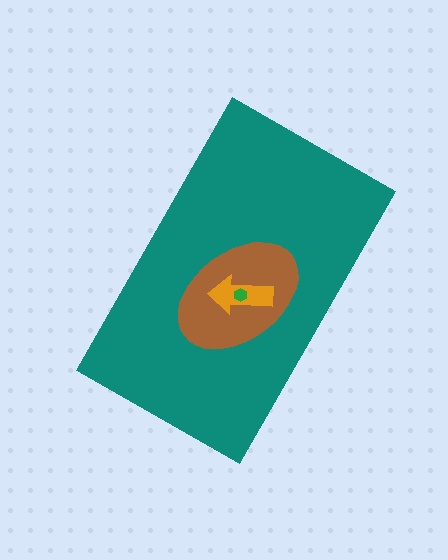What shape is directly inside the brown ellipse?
The orange arrow.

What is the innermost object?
The green hexagon.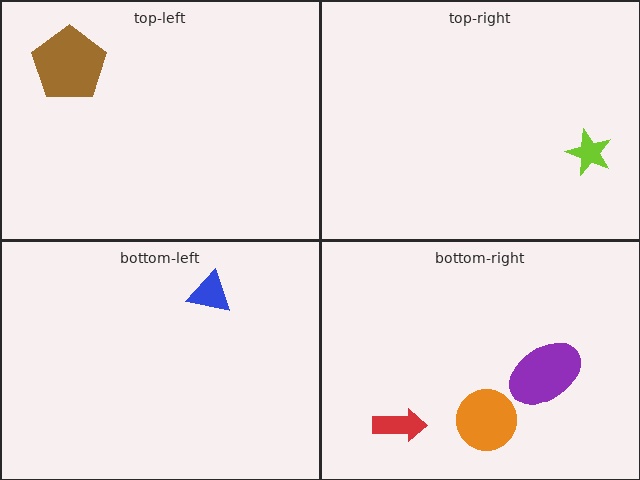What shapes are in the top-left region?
The brown pentagon.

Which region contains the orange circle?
The bottom-right region.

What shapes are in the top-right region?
The lime star.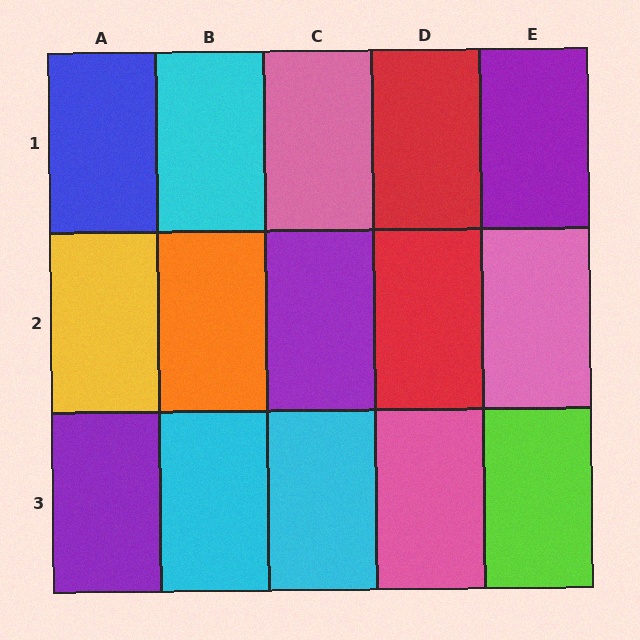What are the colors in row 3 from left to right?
Purple, cyan, cyan, pink, lime.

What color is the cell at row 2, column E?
Pink.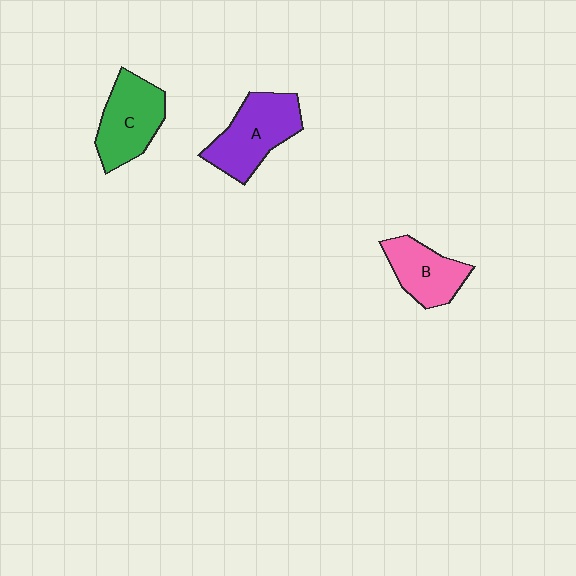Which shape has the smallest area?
Shape B (pink).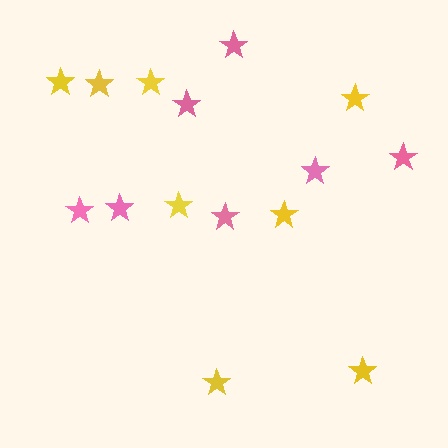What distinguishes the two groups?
There are 2 groups: one group of yellow stars (8) and one group of pink stars (7).